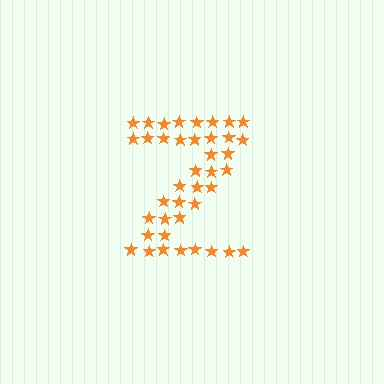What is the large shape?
The large shape is the letter Z.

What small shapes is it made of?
It is made of small stars.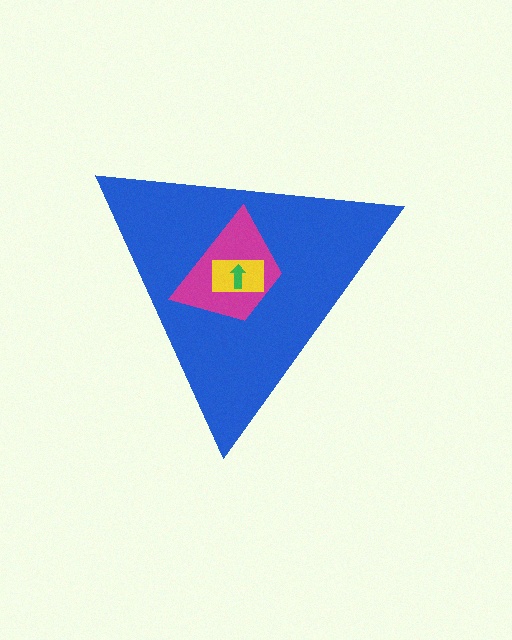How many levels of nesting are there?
4.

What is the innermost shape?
The green arrow.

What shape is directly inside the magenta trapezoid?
The yellow rectangle.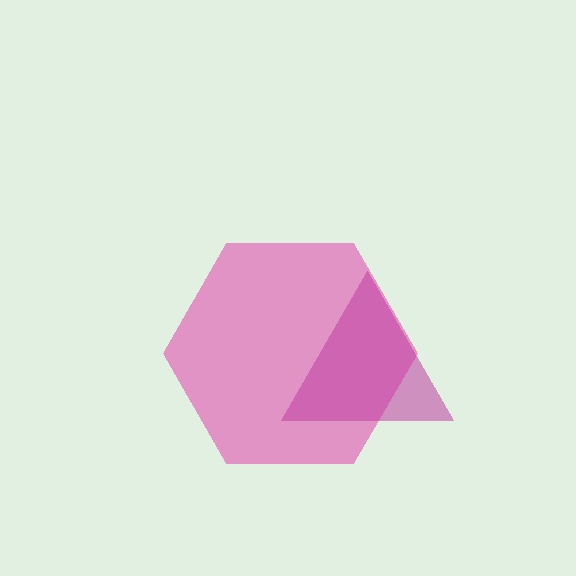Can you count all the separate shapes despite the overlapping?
Yes, there are 2 separate shapes.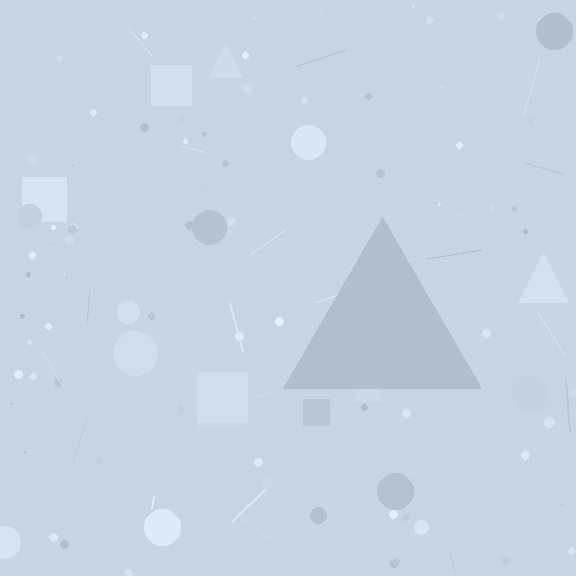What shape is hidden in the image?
A triangle is hidden in the image.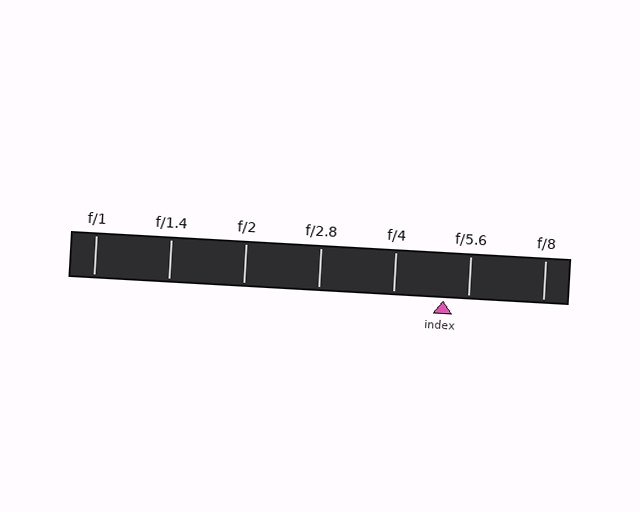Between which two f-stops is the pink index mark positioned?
The index mark is between f/4 and f/5.6.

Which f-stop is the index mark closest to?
The index mark is closest to f/5.6.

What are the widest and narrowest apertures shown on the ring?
The widest aperture shown is f/1 and the narrowest is f/8.